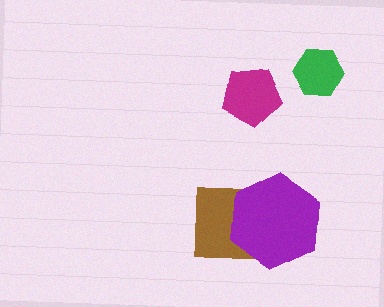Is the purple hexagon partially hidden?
No, no other shape covers it.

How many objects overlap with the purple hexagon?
1 object overlaps with the purple hexagon.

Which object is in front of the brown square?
The purple hexagon is in front of the brown square.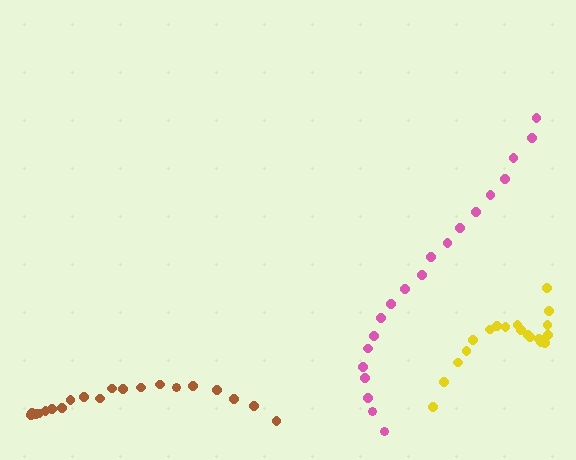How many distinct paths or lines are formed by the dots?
There are 3 distinct paths.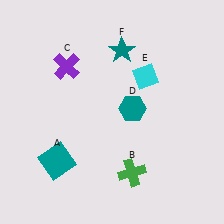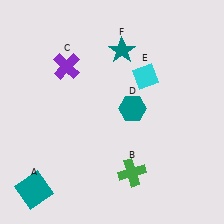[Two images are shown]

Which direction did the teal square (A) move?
The teal square (A) moved down.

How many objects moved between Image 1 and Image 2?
1 object moved between the two images.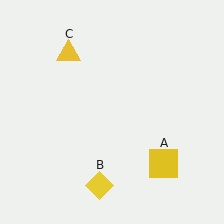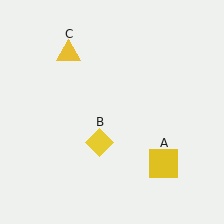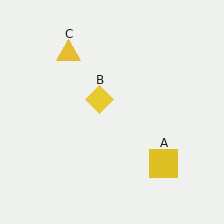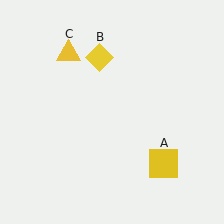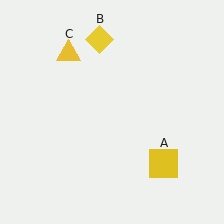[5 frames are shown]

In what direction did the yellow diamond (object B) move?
The yellow diamond (object B) moved up.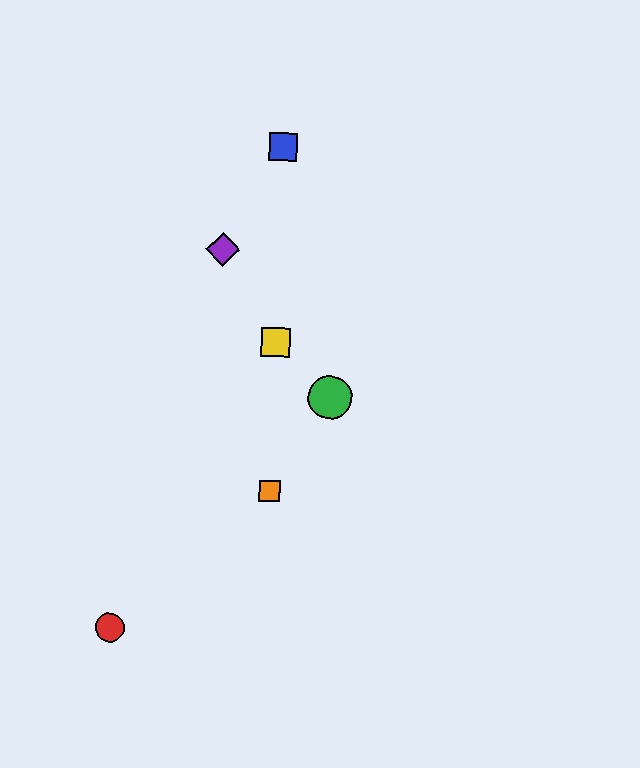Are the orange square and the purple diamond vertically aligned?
No, the orange square is at x≈269 and the purple diamond is at x≈223.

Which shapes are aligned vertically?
The blue square, the yellow square, the orange square are aligned vertically.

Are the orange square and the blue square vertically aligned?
Yes, both are at x≈269.